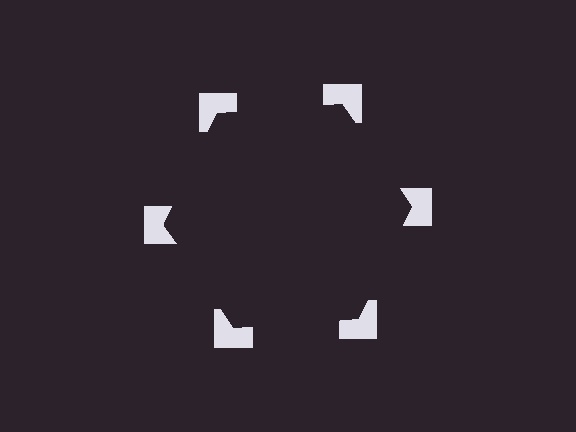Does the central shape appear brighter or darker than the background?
It typically appears slightly darker than the background, even though no actual brightness change is drawn.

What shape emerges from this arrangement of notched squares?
An illusory hexagon — its edges are inferred from the aligned wedge cuts in the notched squares, not physically drawn.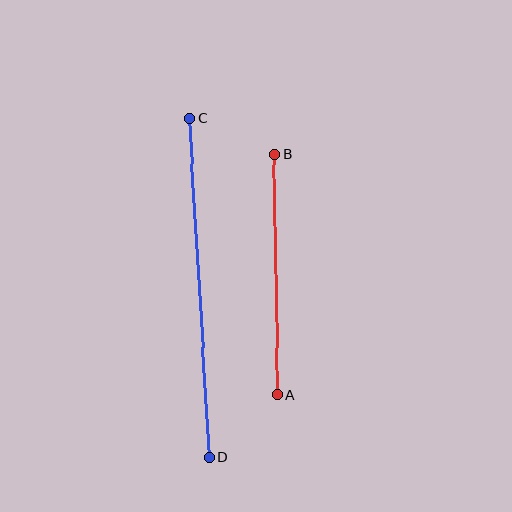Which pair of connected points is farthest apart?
Points C and D are farthest apart.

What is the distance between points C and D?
The distance is approximately 340 pixels.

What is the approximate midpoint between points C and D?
The midpoint is at approximately (199, 287) pixels.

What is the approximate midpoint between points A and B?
The midpoint is at approximately (276, 275) pixels.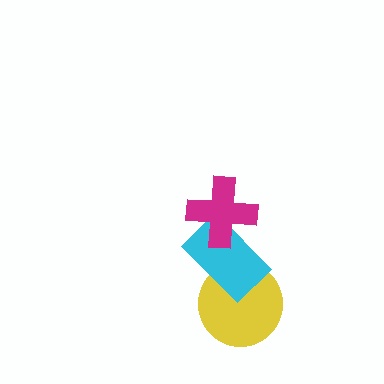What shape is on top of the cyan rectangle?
The magenta cross is on top of the cyan rectangle.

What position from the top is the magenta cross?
The magenta cross is 1st from the top.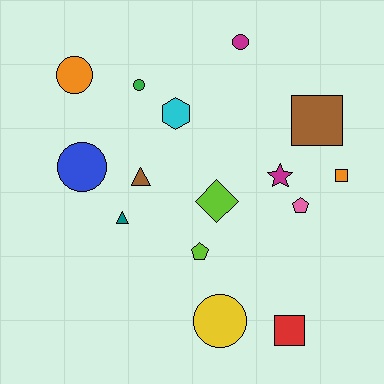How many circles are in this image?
There are 5 circles.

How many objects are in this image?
There are 15 objects.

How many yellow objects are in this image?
There is 1 yellow object.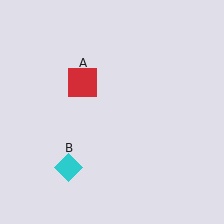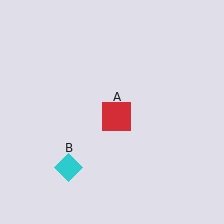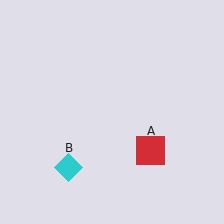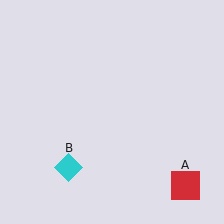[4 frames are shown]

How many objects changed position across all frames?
1 object changed position: red square (object A).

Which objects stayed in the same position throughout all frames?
Cyan diamond (object B) remained stationary.